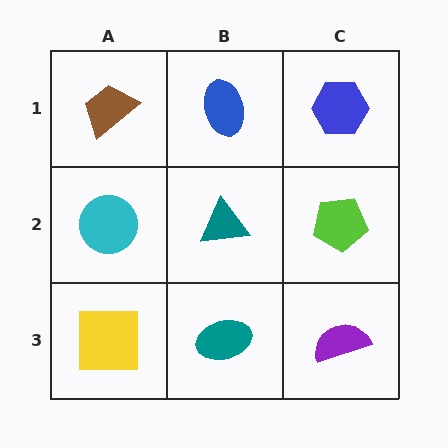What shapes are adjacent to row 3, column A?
A cyan circle (row 2, column A), a teal ellipse (row 3, column B).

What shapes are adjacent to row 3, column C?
A lime pentagon (row 2, column C), a teal ellipse (row 3, column B).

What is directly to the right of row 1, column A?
A blue ellipse.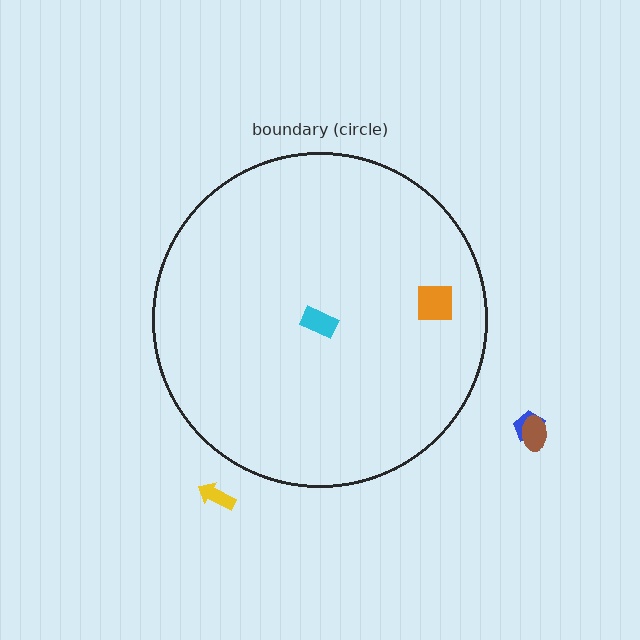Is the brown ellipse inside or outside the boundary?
Outside.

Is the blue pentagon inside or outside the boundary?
Outside.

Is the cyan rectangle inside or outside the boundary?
Inside.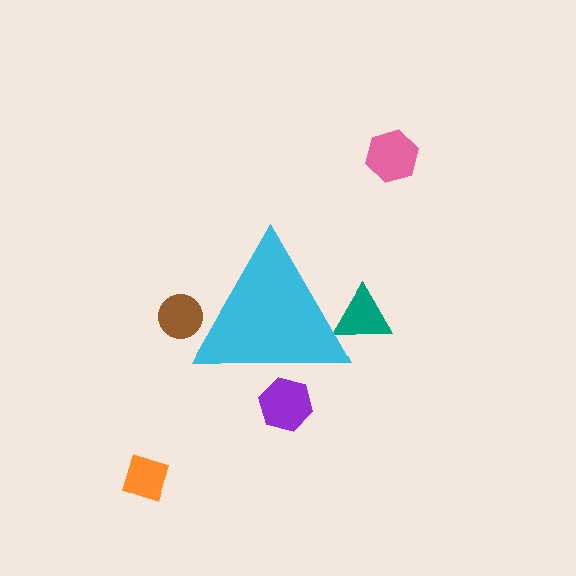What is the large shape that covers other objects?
A cyan triangle.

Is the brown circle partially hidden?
Yes, the brown circle is partially hidden behind the cyan triangle.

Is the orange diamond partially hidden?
No, the orange diamond is fully visible.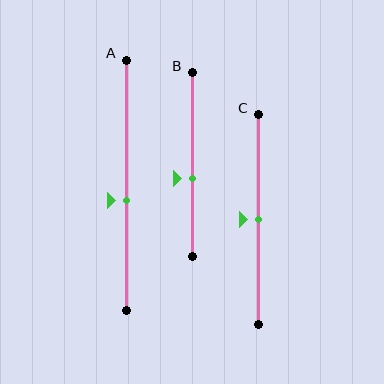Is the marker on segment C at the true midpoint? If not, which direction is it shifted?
Yes, the marker on segment C is at the true midpoint.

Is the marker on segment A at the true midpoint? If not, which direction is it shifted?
No, the marker on segment A is shifted downward by about 6% of the segment length.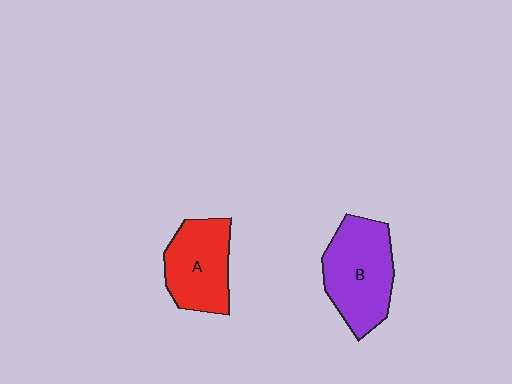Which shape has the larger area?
Shape B (purple).